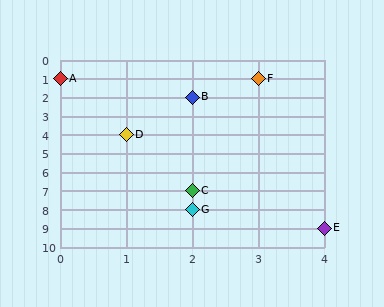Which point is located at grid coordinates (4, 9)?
Point E is at (4, 9).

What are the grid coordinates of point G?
Point G is at grid coordinates (2, 8).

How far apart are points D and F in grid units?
Points D and F are 2 columns and 3 rows apart (about 3.6 grid units diagonally).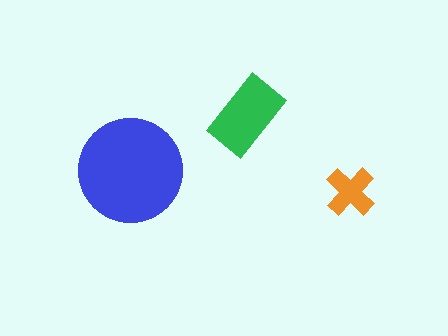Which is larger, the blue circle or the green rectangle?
The blue circle.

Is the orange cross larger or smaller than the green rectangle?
Smaller.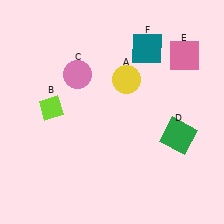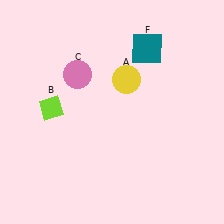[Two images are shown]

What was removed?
The green square (D), the pink square (E) were removed in Image 2.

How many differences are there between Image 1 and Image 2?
There are 2 differences between the two images.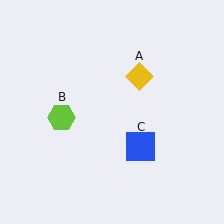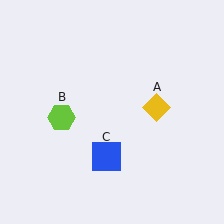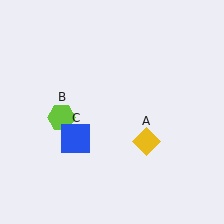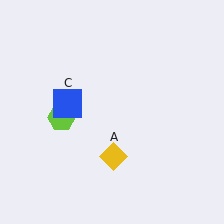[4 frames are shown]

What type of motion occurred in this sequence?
The yellow diamond (object A), blue square (object C) rotated clockwise around the center of the scene.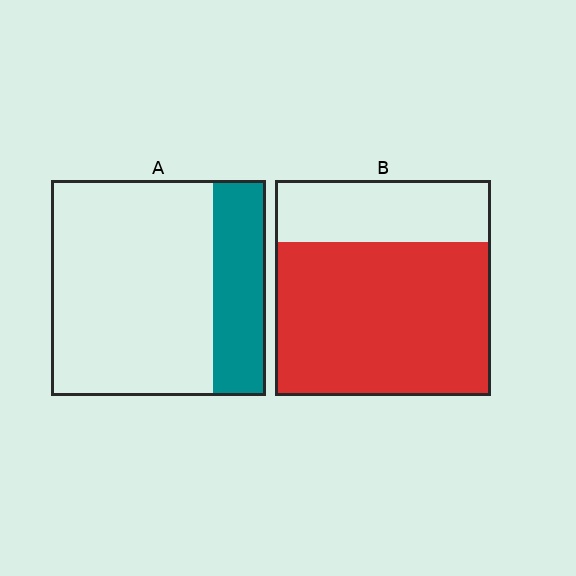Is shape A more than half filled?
No.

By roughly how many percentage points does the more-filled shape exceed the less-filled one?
By roughly 45 percentage points (B over A).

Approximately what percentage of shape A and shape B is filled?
A is approximately 25% and B is approximately 70%.